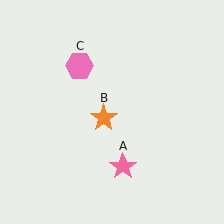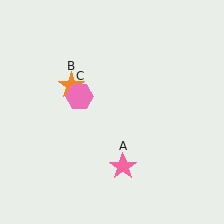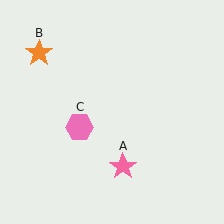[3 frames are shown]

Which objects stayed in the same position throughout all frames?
Pink star (object A) remained stationary.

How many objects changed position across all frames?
2 objects changed position: orange star (object B), pink hexagon (object C).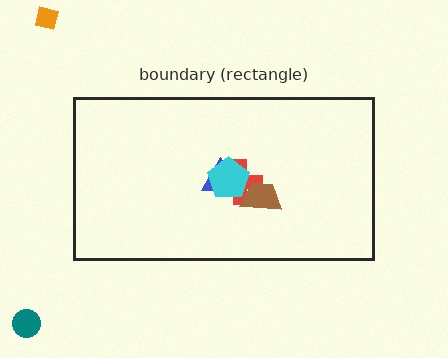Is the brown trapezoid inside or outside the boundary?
Inside.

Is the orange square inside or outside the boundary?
Outside.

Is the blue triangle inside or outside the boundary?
Inside.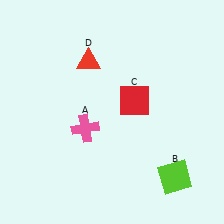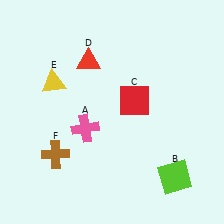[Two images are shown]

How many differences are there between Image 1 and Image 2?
There are 2 differences between the two images.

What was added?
A yellow triangle (E), a brown cross (F) were added in Image 2.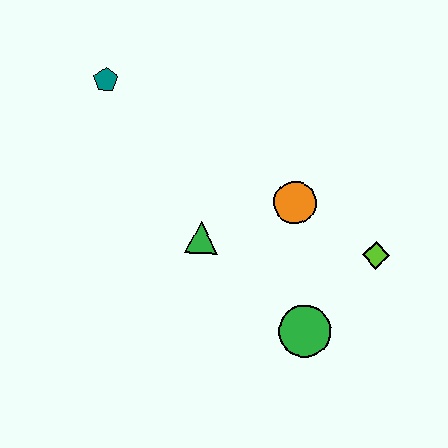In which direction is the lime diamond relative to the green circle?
The lime diamond is above the green circle.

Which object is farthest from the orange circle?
The teal pentagon is farthest from the orange circle.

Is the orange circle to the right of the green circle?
No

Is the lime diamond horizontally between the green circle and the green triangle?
No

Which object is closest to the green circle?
The lime diamond is closest to the green circle.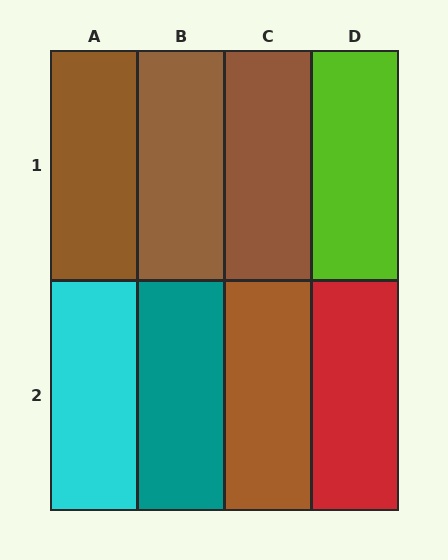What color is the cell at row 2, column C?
Brown.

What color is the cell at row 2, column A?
Cyan.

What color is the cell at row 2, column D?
Red.